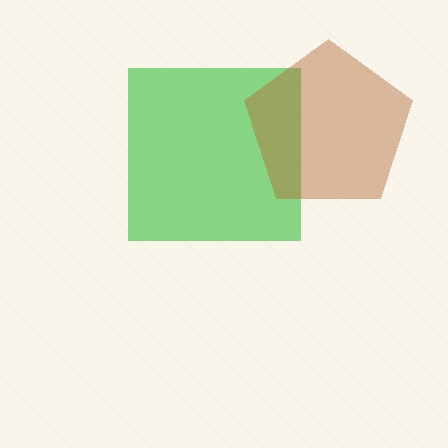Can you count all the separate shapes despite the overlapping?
Yes, there are 2 separate shapes.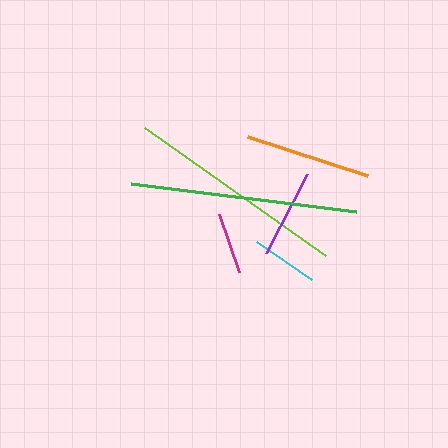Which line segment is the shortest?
The magenta line is the shortest at approximately 61 pixels.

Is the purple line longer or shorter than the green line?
The green line is longer than the purple line.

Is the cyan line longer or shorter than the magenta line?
The cyan line is longer than the magenta line.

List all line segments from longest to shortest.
From longest to shortest: green, lime, orange, purple, cyan, magenta.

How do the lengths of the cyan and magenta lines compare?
The cyan and magenta lines are approximately the same length.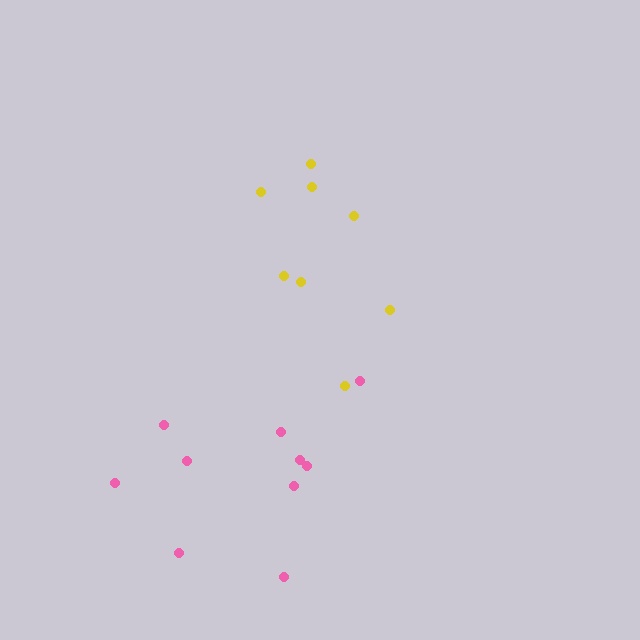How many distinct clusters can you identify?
There are 2 distinct clusters.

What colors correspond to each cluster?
The clusters are colored: yellow, pink.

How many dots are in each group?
Group 1: 8 dots, Group 2: 10 dots (18 total).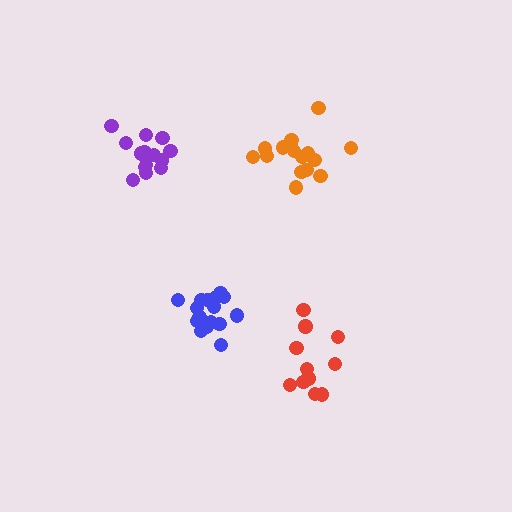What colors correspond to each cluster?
The clusters are colored: orange, red, purple, blue.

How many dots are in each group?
Group 1: 16 dots, Group 2: 11 dots, Group 3: 14 dots, Group 4: 17 dots (58 total).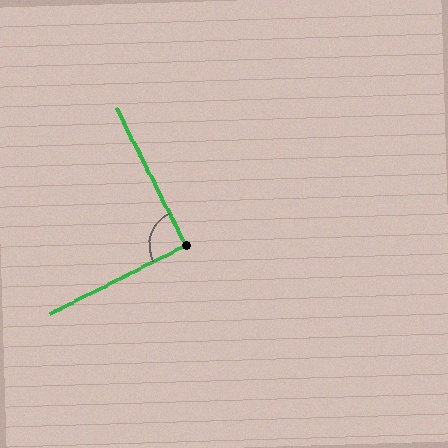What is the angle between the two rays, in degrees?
Approximately 90 degrees.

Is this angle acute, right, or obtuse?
It is approximately a right angle.